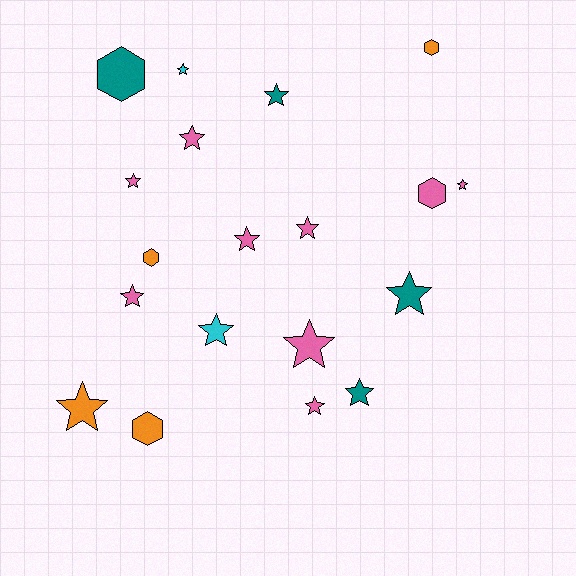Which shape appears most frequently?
Star, with 14 objects.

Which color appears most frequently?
Pink, with 9 objects.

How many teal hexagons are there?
There is 1 teal hexagon.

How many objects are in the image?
There are 19 objects.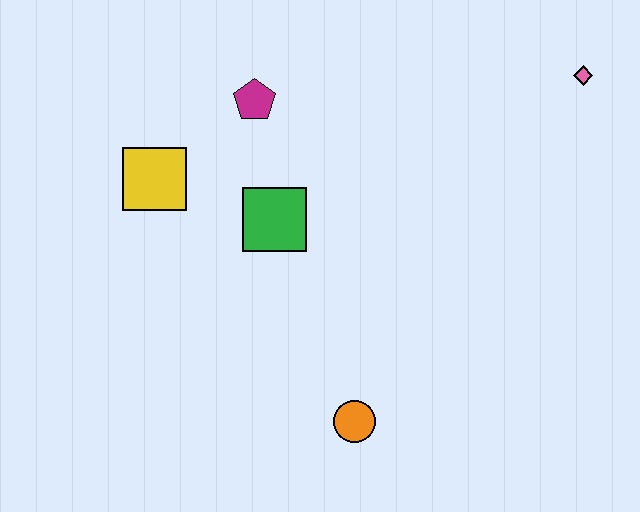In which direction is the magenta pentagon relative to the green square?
The magenta pentagon is above the green square.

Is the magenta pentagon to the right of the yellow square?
Yes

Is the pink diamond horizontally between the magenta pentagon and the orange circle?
No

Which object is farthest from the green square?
The pink diamond is farthest from the green square.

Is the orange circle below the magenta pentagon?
Yes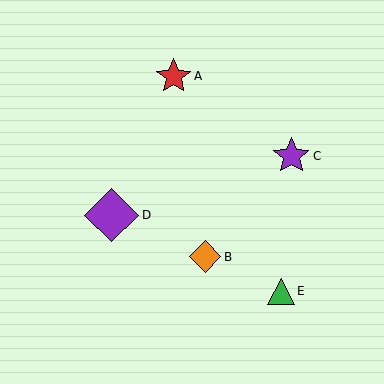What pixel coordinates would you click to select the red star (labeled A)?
Click at (174, 76) to select the red star A.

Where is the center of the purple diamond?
The center of the purple diamond is at (112, 215).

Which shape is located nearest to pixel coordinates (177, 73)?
The red star (labeled A) at (174, 76) is nearest to that location.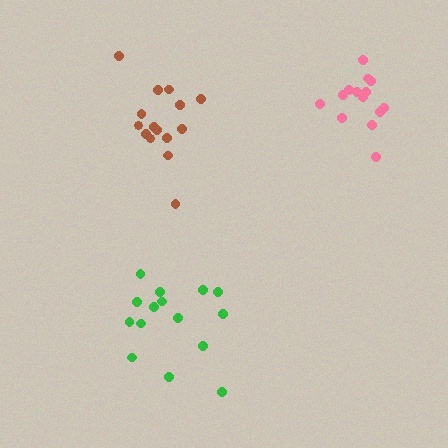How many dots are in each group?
Group 1: 15 dots, Group 2: 15 dots, Group 3: 14 dots (44 total).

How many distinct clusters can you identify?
There are 3 distinct clusters.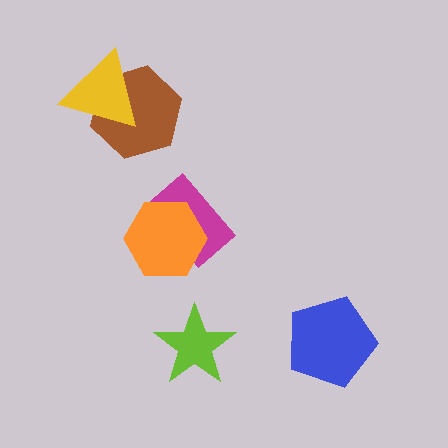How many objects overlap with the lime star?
0 objects overlap with the lime star.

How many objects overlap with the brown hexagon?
1 object overlaps with the brown hexagon.